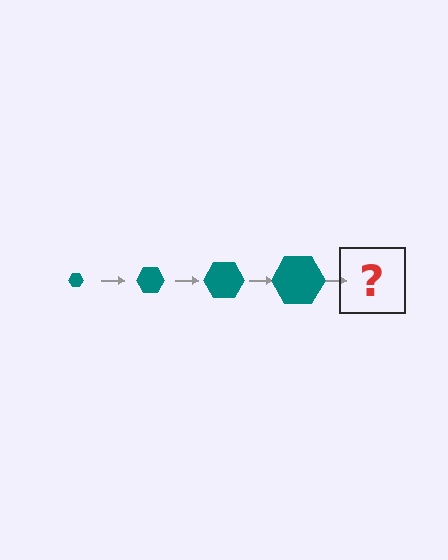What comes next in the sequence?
The next element should be a teal hexagon, larger than the previous one.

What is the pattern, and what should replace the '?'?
The pattern is that the hexagon gets progressively larger each step. The '?' should be a teal hexagon, larger than the previous one.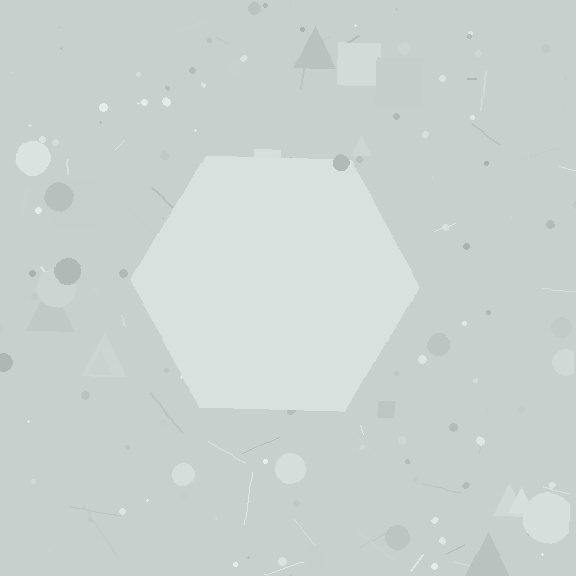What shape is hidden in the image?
A hexagon is hidden in the image.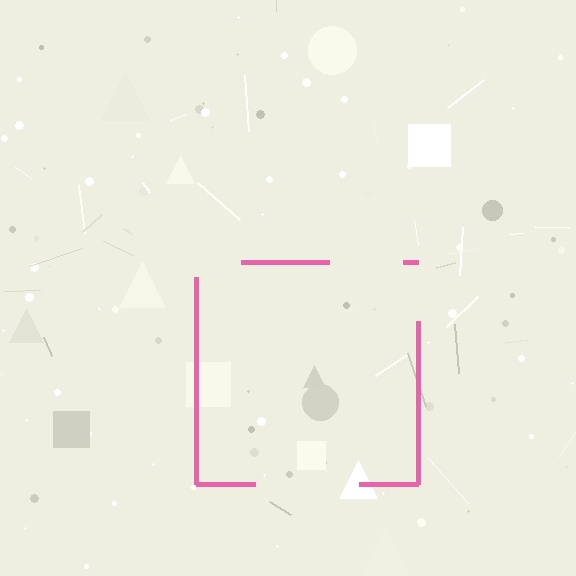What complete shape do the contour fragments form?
The contour fragments form a square.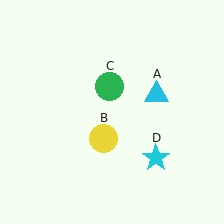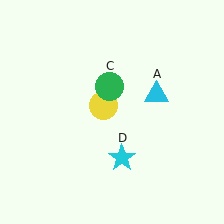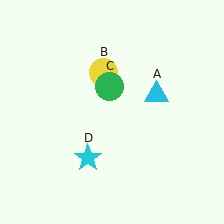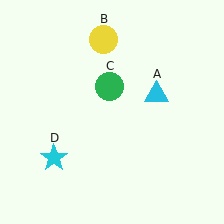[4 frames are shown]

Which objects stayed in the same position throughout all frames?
Cyan triangle (object A) and green circle (object C) remained stationary.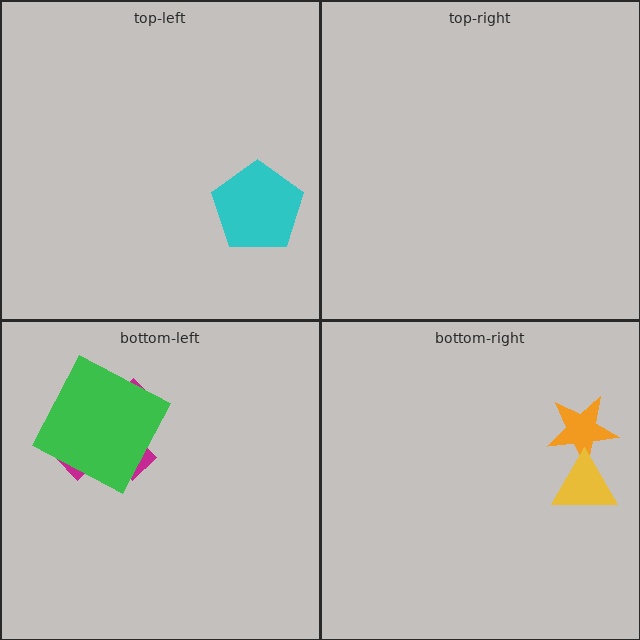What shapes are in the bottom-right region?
The orange star, the yellow triangle.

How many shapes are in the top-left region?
1.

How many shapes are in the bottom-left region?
2.